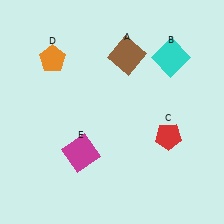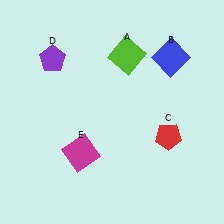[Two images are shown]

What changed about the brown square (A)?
In Image 1, A is brown. In Image 2, it changed to lime.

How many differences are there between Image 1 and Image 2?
There are 3 differences between the two images.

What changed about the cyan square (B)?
In Image 1, B is cyan. In Image 2, it changed to blue.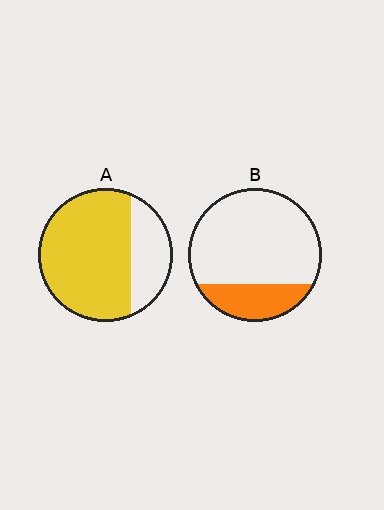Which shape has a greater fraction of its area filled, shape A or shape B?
Shape A.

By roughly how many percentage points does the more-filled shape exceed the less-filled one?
By roughly 50 percentage points (A over B).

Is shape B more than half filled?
No.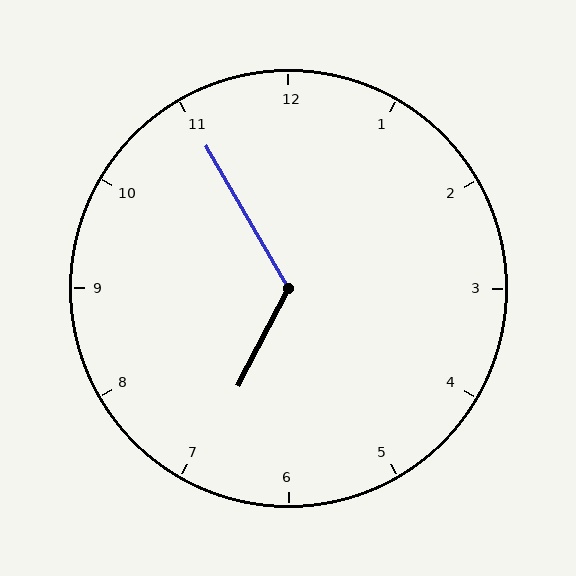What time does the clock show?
6:55.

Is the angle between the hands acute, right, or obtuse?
It is obtuse.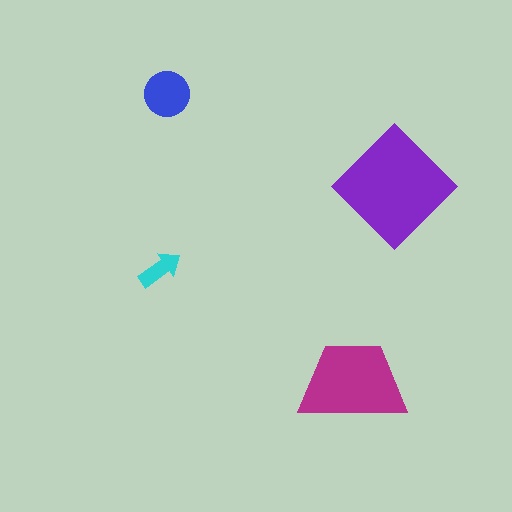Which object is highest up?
The blue circle is topmost.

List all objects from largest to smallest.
The purple diamond, the magenta trapezoid, the blue circle, the cyan arrow.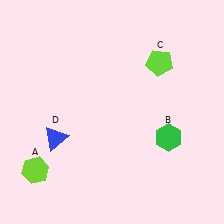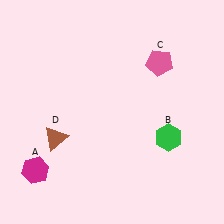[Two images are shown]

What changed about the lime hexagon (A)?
In Image 1, A is lime. In Image 2, it changed to magenta.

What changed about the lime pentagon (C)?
In Image 1, C is lime. In Image 2, it changed to pink.